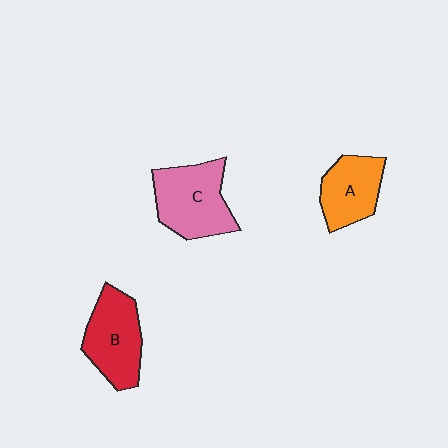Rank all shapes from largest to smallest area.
From largest to smallest: C (pink), B (red), A (orange).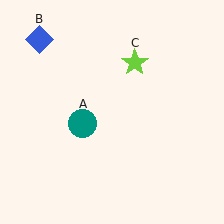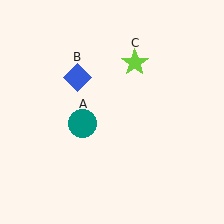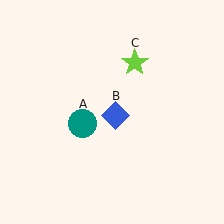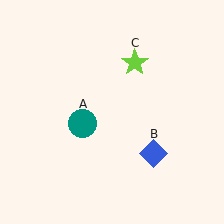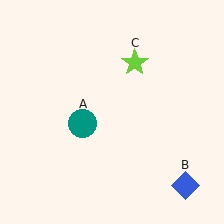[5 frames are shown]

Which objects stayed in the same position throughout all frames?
Teal circle (object A) and lime star (object C) remained stationary.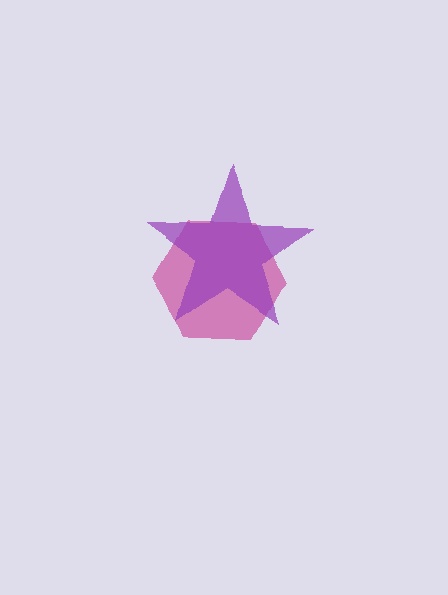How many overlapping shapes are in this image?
There are 2 overlapping shapes in the image.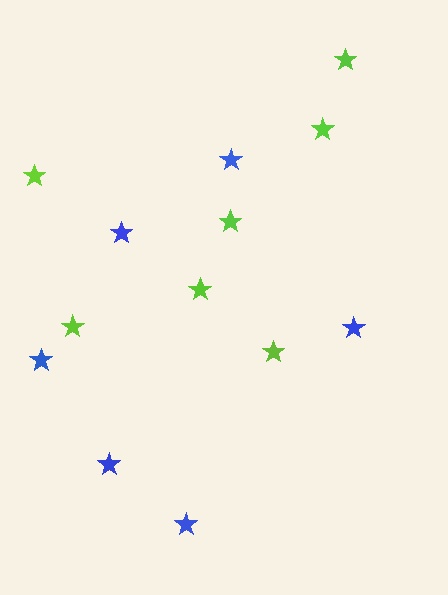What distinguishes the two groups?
There are 2 groups: one group of lime stars (7) and one group of blue stars (6).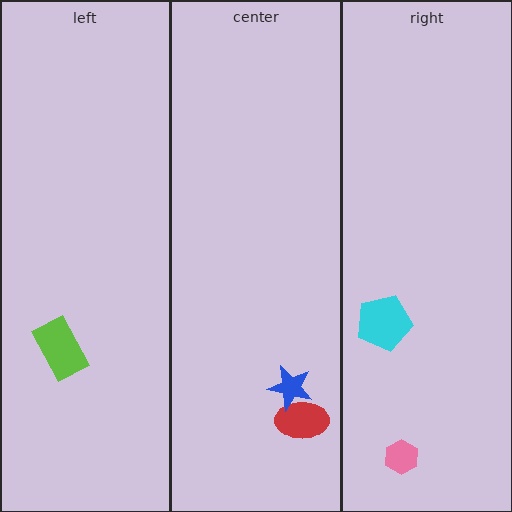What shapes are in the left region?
The lime rectangle.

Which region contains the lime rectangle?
The left region.